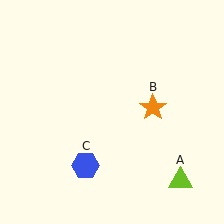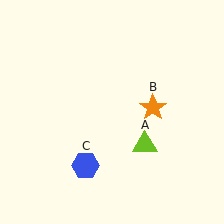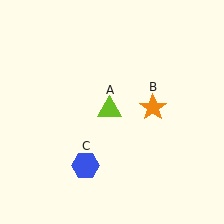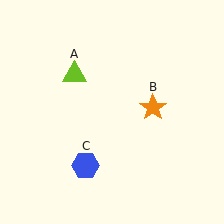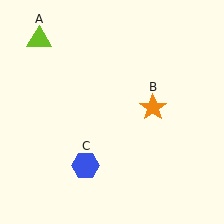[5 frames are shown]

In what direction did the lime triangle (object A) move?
The lime triangle (object A) moved up and to the left.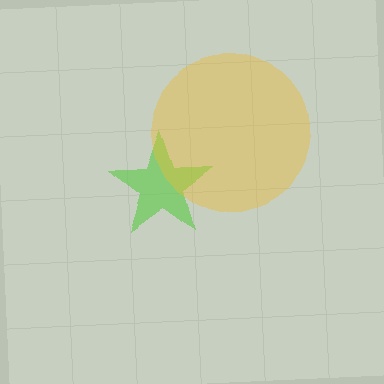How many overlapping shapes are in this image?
There are 2 overlapping shapes in the image.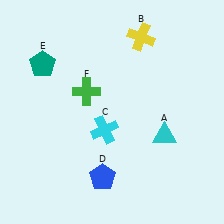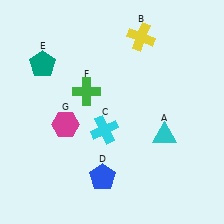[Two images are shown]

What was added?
A magenta hexagon (G) was added in Image 2.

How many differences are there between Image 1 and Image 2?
There is 1 difference between the two images.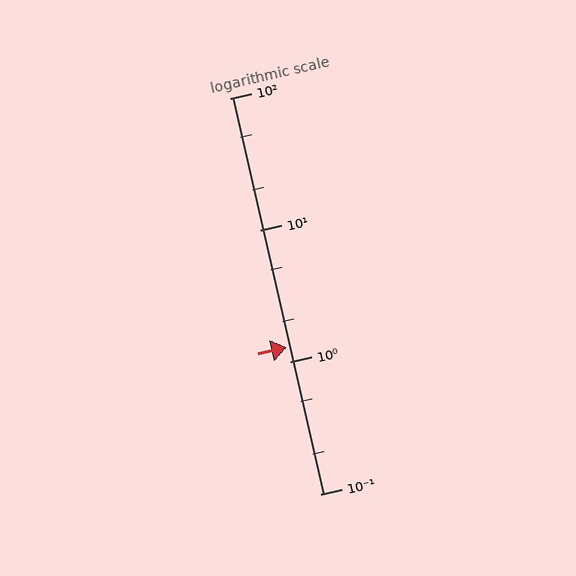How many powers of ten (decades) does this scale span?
The scale spans 3 decades, from 0.1 to 100.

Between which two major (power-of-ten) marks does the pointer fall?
The pointer is between 1 and 10.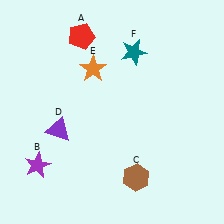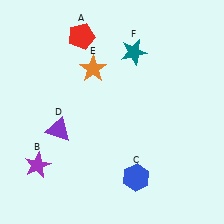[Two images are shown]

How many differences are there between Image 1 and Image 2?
There is 1 difference between the two images.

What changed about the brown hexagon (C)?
In Image 1, C is brown. In Image 2, it changed to blue.